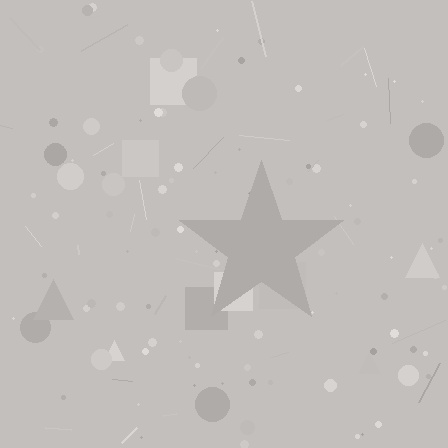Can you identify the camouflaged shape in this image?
The camouflaged shape is a star.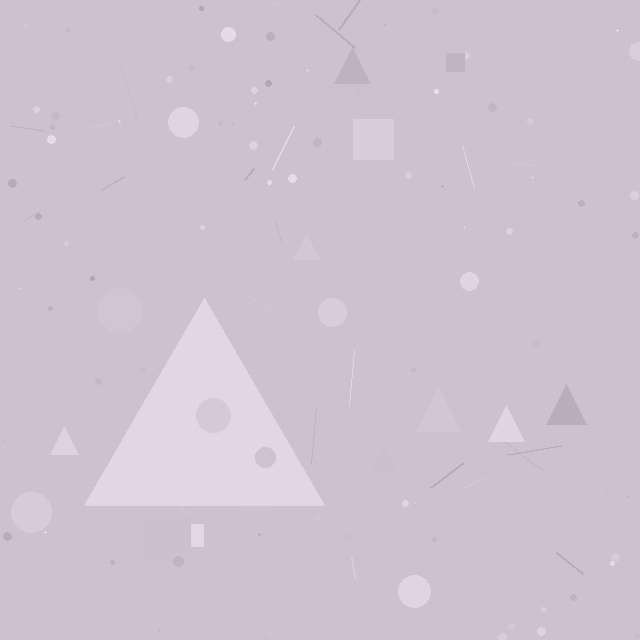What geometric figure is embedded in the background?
A triangle is embedded in the background.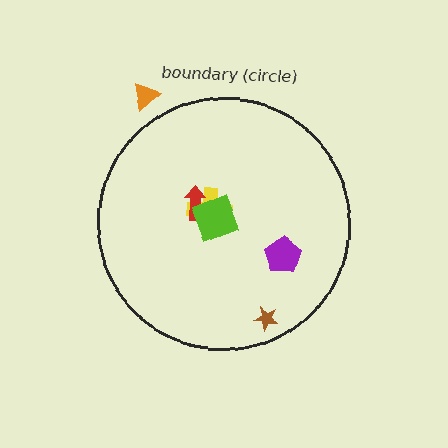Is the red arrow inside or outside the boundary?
Inside.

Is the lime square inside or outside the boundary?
Inside.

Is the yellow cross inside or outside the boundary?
Inside.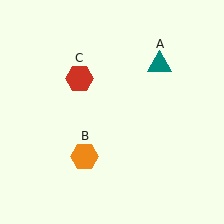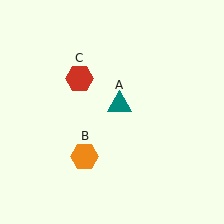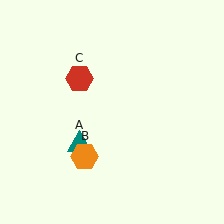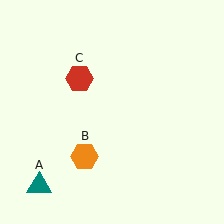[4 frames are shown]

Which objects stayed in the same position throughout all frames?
Orange hexagon (object B) and red hexagon (object C) remained stationary.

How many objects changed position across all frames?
1 object changed position: teal triangle (object A).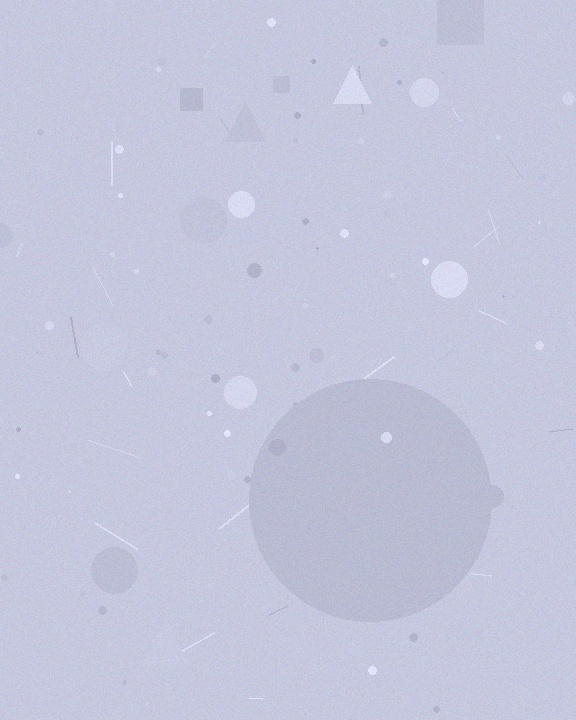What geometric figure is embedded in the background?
A circle is embedded in the background.